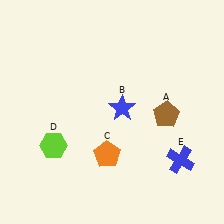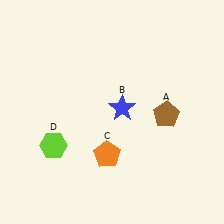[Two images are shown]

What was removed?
The blue cross (E) was removed in Image 2.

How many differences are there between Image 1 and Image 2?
There is 1 difference between the two images.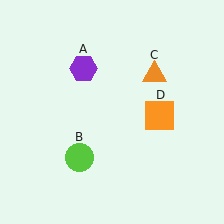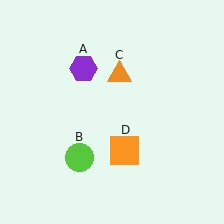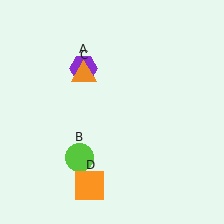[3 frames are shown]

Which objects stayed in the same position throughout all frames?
Purple hexagon (object A) and lime circle (object B) remained stationary.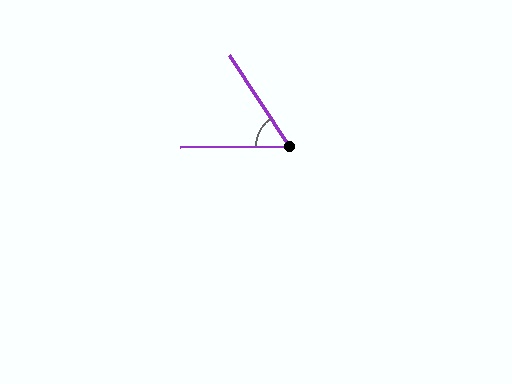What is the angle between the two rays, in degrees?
Approximately 57 degrees.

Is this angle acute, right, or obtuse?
It is acute.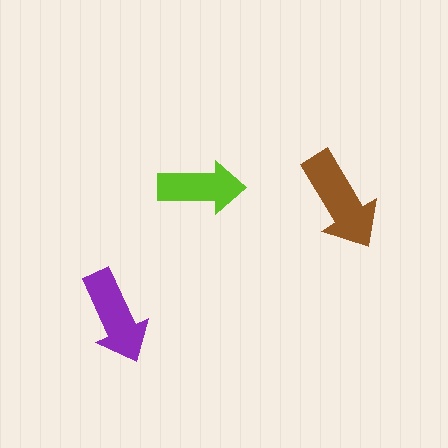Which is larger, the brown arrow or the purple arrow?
The brown one.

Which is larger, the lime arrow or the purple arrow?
The purple one.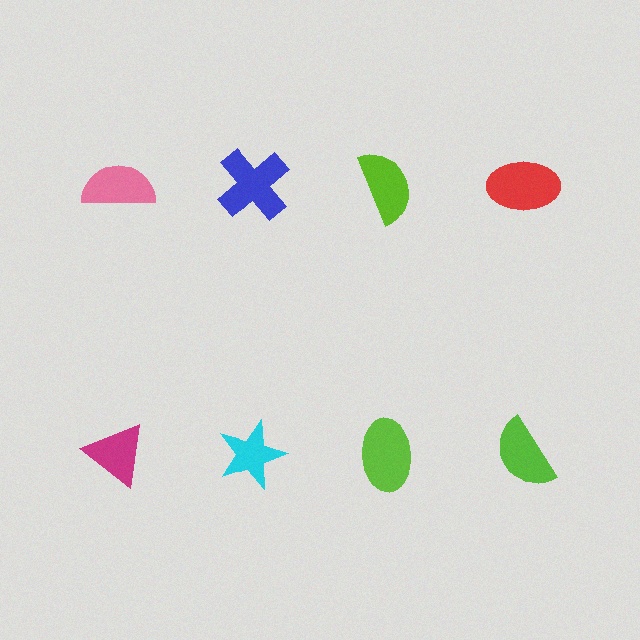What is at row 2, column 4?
A lime semicircle.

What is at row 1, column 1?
A pink semicircle.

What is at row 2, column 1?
A magenta triangle.